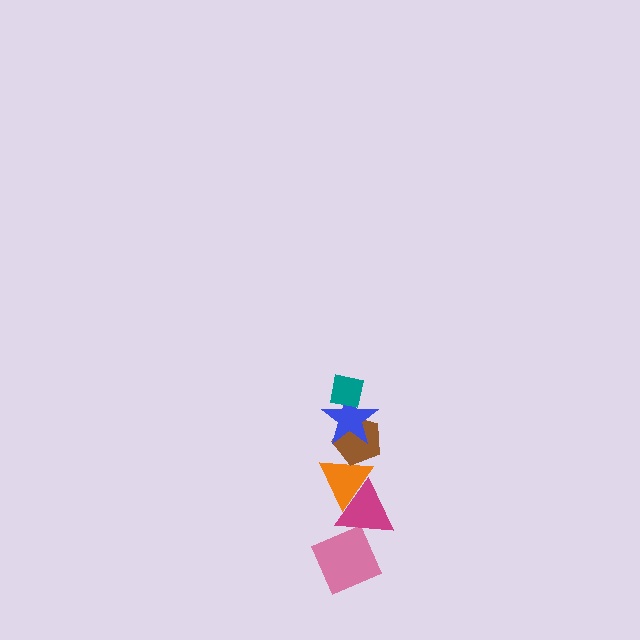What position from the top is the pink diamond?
The pink diamond is 6th from the top.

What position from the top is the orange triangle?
The orange triangle is 4th from the top.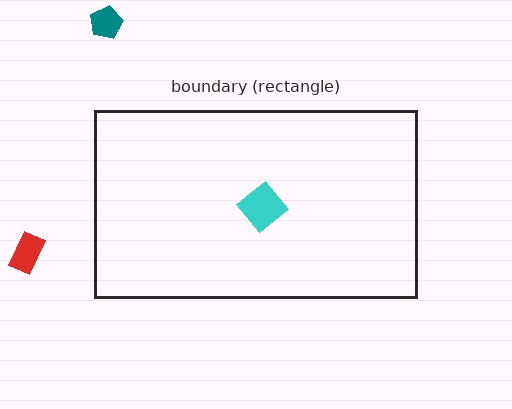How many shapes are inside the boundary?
2 inside, 2 outside.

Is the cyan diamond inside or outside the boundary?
Inside.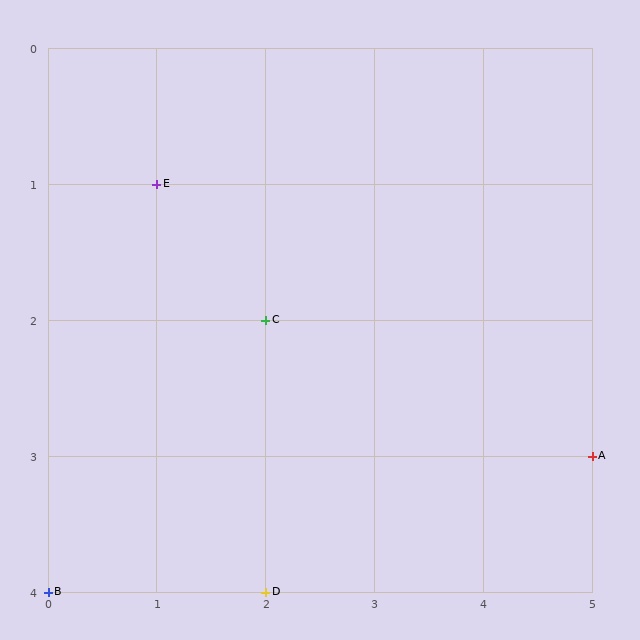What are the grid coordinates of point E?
Point E is at grid coordinates (1, 1).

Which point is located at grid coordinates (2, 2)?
Point C is at (2, 2).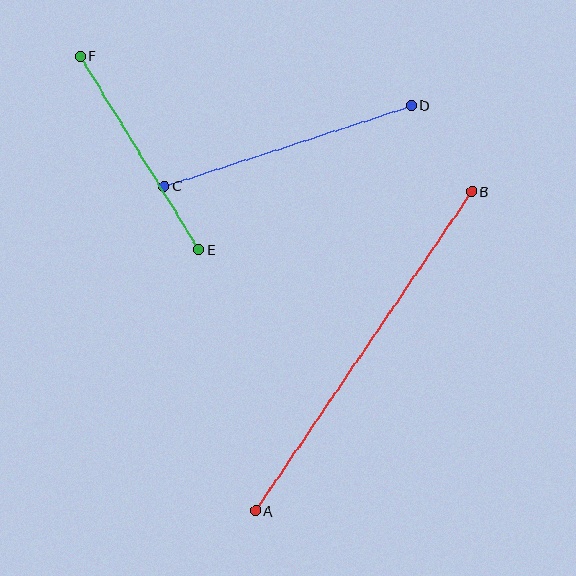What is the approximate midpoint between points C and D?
The midpoint is at approximately (288, 146) pixels.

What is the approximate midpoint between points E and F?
The midpoint is at approximately (139, 153) pixels.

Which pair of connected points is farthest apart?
Points A and B are farthest apart.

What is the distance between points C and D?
The distance is approximately 260 pixels.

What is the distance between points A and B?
The distance is approximately 386 pixels.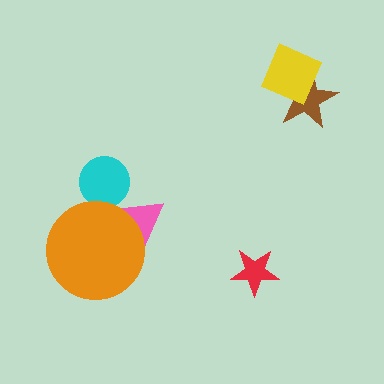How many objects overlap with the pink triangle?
2 objects overlap with the pink triangle.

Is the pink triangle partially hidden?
Yes, it is partially covered by another shape.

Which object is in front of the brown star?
The yellow diamond is in front of the brown star.